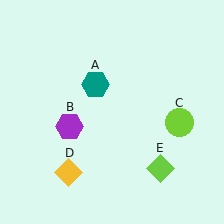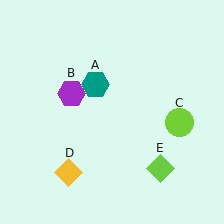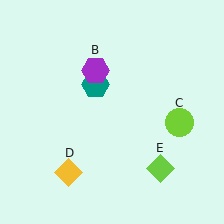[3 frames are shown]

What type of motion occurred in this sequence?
The purple hexagon (object B) rotated clockwise around the center of the scene.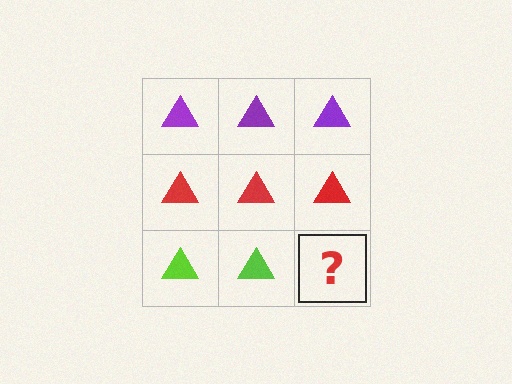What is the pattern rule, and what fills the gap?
The rule is that each row has a consistent color. The gap should be filled with a lime triangle.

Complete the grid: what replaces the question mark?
The question mark should be replaced with a lime triangle.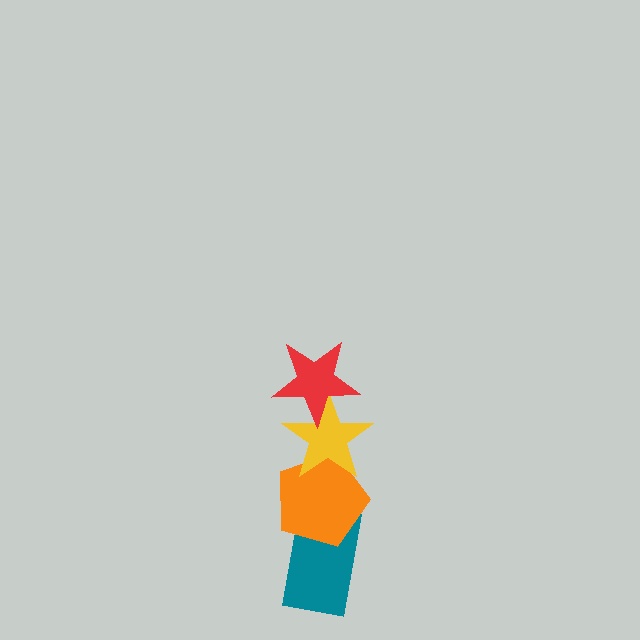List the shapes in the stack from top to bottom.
From top to bottom: the red star, the yellow star, the orange pentagon, the teal rectangle.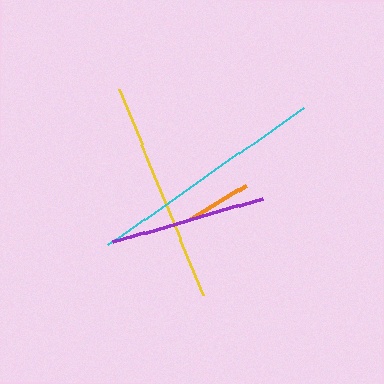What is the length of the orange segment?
The orange segment is approximately 64 pixels long.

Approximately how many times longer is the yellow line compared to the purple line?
The yellow line is approximately 1.4 times the length of the purple line.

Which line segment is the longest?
The cyan line is the longest at approximately 239 pixels.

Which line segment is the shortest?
The orange line is the shortest at approximately 64 pixels.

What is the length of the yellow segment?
The yellow segment is approximately 223 pixels long.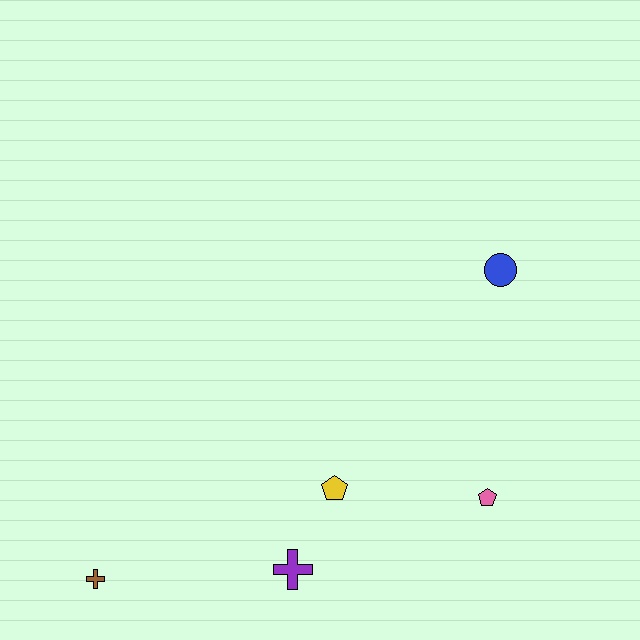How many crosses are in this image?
There are 2 crosses.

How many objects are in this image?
There are 5 objects.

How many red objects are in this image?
There are no red objects.